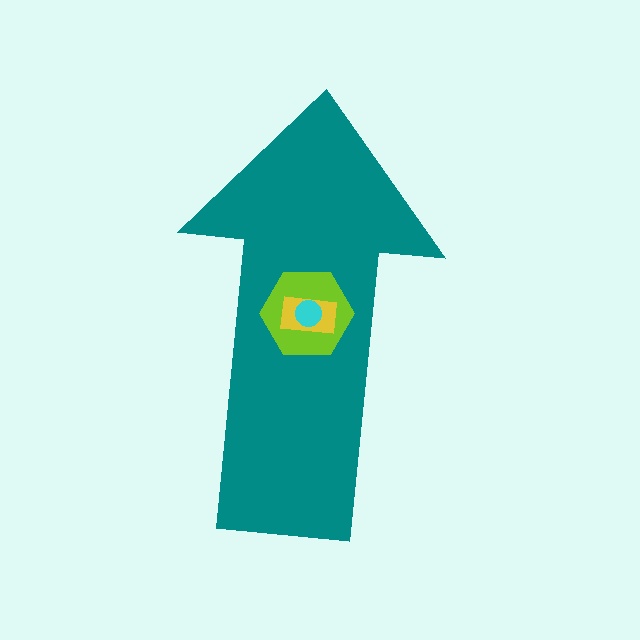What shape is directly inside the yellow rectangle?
The cyan circle.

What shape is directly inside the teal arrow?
The lime hexagon.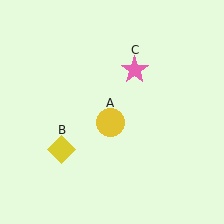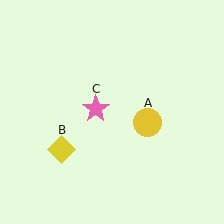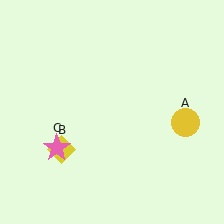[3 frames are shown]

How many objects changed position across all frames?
2 objects changed position: yellow circle (object A), pink star (object C).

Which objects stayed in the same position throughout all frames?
Yellow diamond (object B) remained stationary.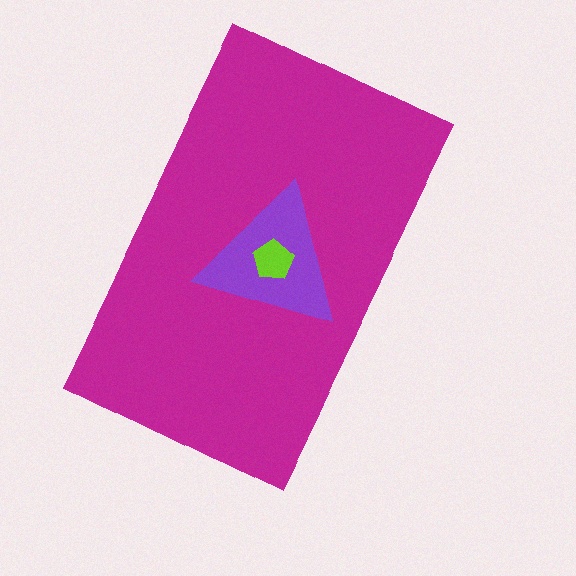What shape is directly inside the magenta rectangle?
The purple triangle.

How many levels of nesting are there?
3.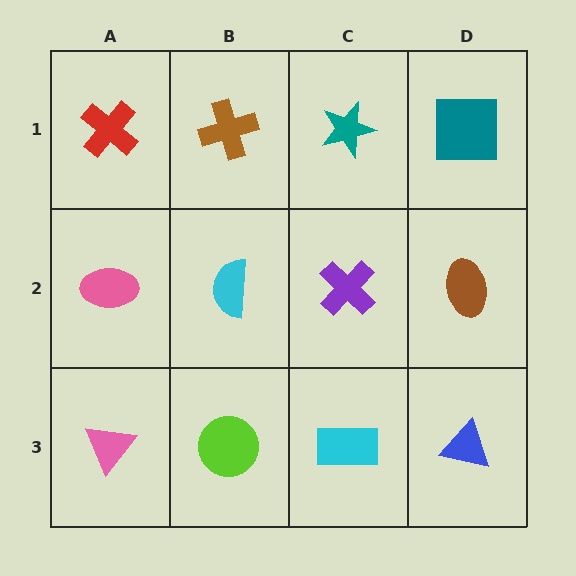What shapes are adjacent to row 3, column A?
A pink ellipse (row 2, column A), a lime circle (row 3, column B).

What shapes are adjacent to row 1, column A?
A pink ellipse (row 2, column A), a brown cross (row 1, column B).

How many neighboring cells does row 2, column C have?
4.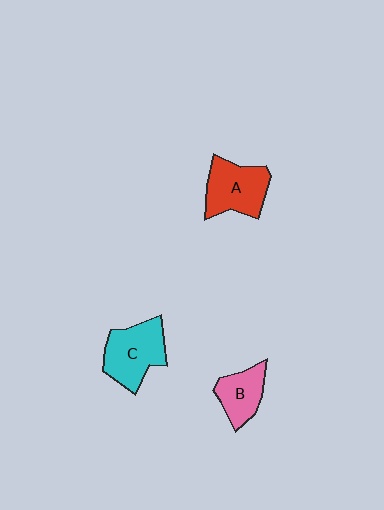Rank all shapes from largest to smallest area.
From largest to smallest: C (cyan), A (red), B (pink).